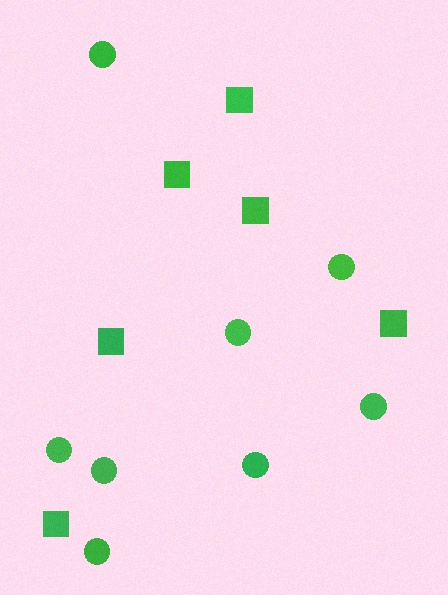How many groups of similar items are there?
There are 2 groups: one group of squares (6) and one group of circles (8).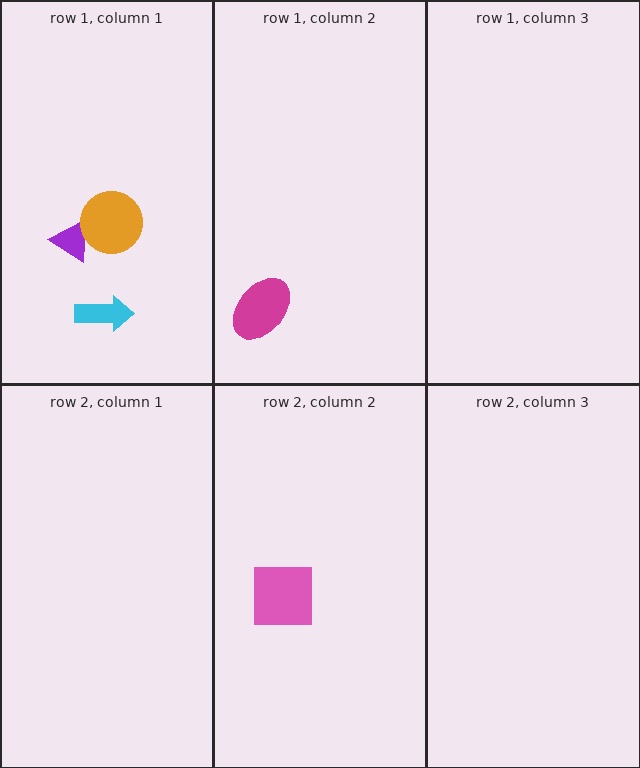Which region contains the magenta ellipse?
The row 1, column 2 region.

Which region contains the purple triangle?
The row 1, column 1 region.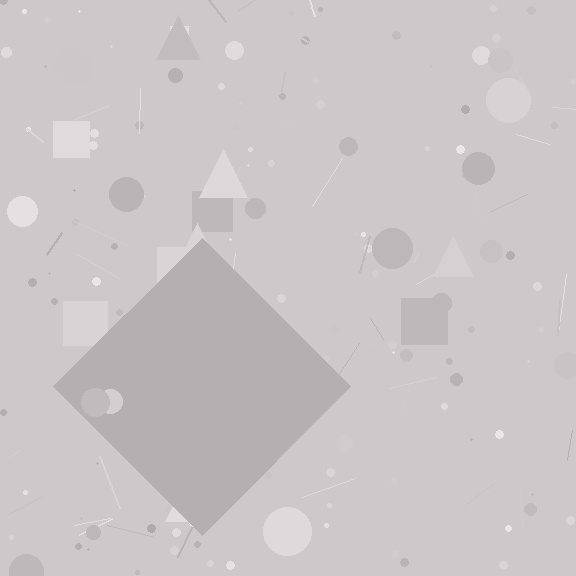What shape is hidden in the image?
A diamond is hidden in the image.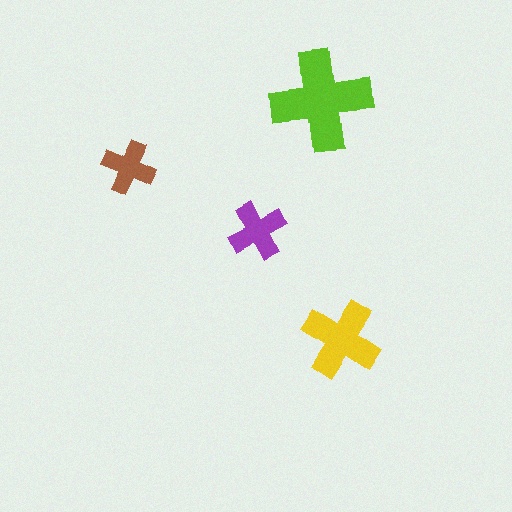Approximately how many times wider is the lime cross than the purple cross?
About 2 times wider.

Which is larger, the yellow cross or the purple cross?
The yellow one.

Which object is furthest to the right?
The yellow cross is rightmost.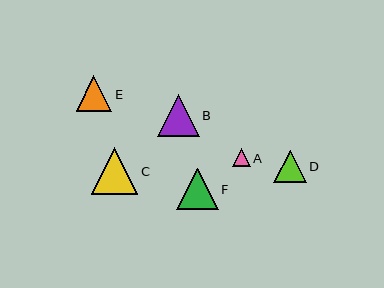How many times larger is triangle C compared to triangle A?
Triangle C is approximately 2.6 times the size of triangle A.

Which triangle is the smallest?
Triangle A is the smallest with a size of approximately 18 pixels.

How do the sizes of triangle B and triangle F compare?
Triangle B and triangle F are approximately the same size.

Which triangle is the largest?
Triangle C is the largest with a size of approximately 46 pixels.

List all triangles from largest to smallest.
From largest to smallest: C, B, F, E, D, A.